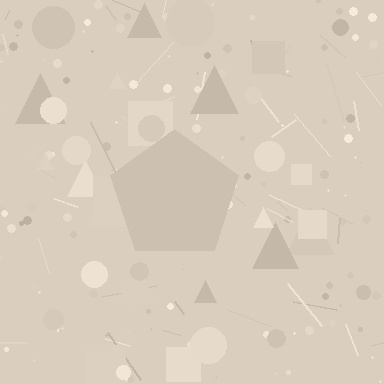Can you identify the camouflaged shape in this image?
The camouflaged shape is a pentagon.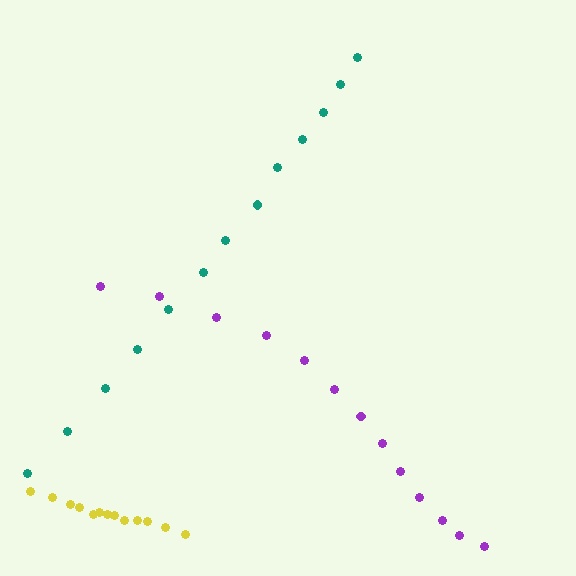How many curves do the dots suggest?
There are 3 distinct paths.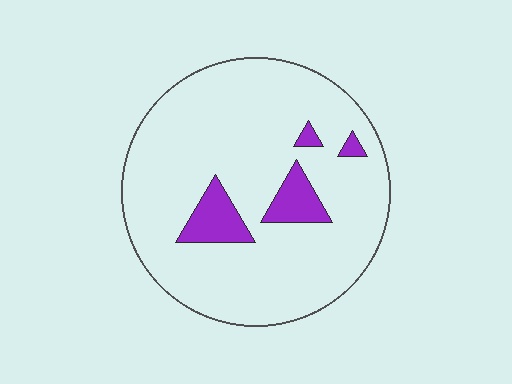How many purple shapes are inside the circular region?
4.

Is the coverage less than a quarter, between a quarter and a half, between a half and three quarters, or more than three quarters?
Less than a quarter.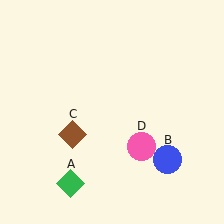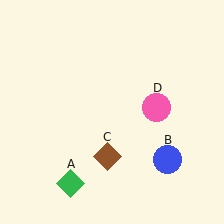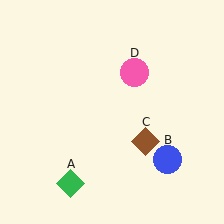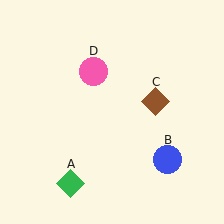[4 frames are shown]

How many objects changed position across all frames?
2 objects changed position: brown diamond (object C), pink circle (object D).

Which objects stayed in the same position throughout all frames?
Green diamond (object A) and blue circle (object B) remained stationary.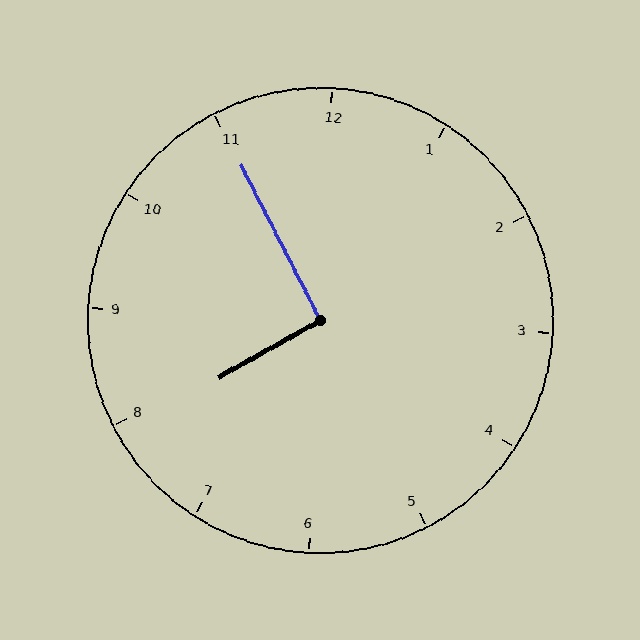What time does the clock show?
7:55.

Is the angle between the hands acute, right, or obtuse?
It is right.